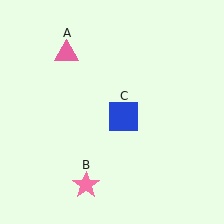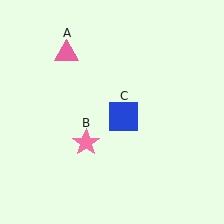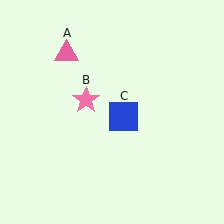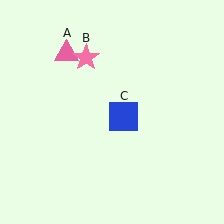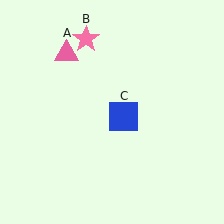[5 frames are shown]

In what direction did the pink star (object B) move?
The pink star (object B) moved up.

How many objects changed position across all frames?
1 object changed position: pink star (object B).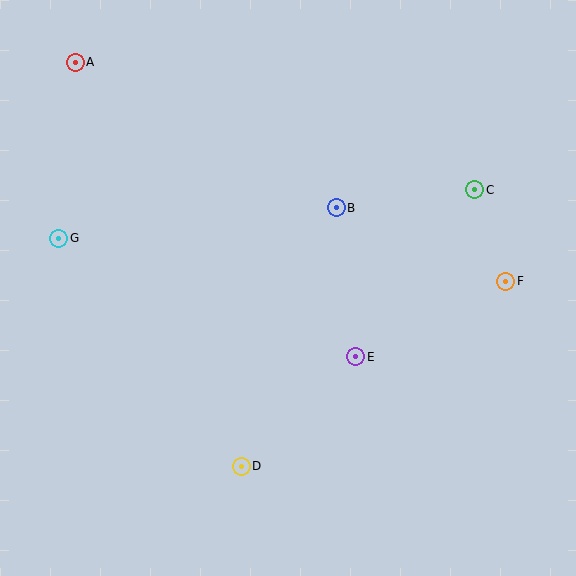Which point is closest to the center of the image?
Point B at (336, 208) is closest to the center.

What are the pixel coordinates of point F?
Point F is at (506, 282).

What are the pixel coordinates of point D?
Point D is at (241, 466).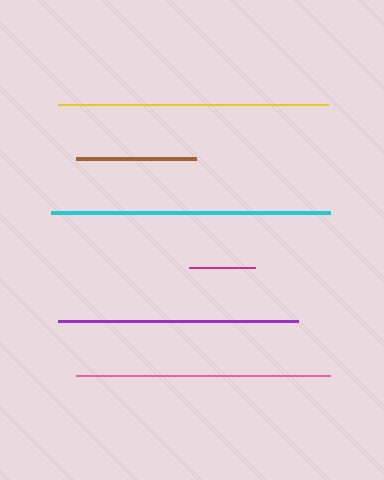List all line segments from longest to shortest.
From longest to shortest: cyan, yellow, pink, purple, brown, magenta.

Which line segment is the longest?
The cyan line is the longest at approximately 279 pixels.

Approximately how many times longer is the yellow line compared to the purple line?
The yellow line is approximately 1.1 times the length of the purple line.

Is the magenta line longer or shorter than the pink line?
The pink line is longer than the magenta line.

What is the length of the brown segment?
The brown segment is approximately 120 pixels long.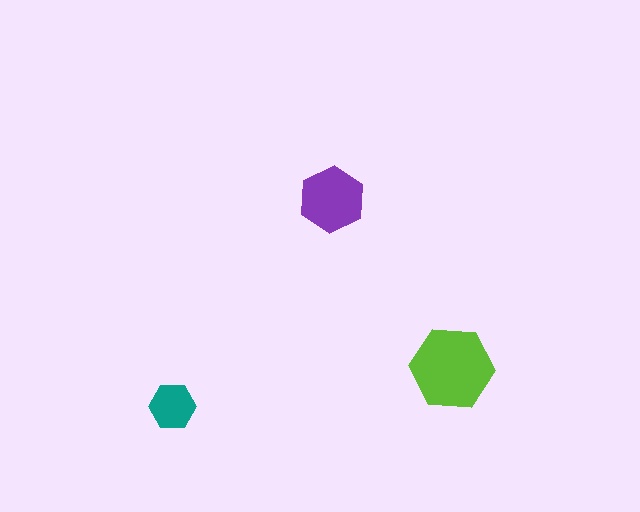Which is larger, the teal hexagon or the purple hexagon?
The purple one.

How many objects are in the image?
There are 3 objects in the image.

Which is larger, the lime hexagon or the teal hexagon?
The lime one.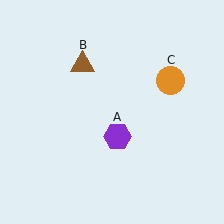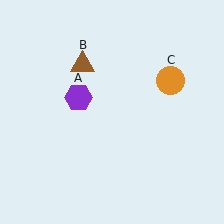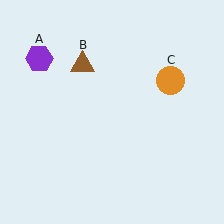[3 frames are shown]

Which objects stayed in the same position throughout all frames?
Brown triangle (object B) and orange circle (object C) remained stationary.